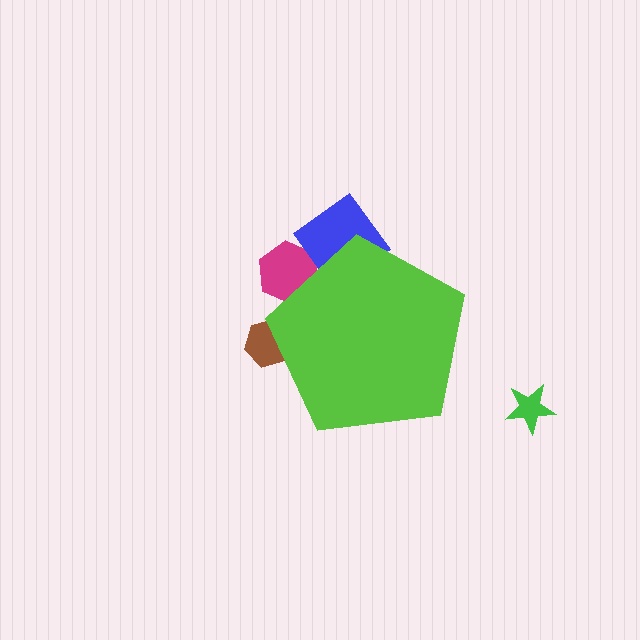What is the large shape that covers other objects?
A lime pentagon.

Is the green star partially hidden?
No, the green star is fully visible.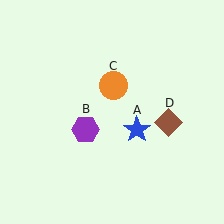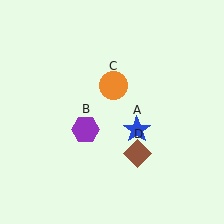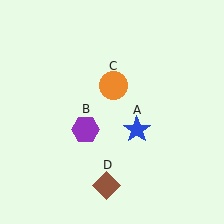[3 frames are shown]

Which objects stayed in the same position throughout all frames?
Blue star (object A) and purple hexagon (object B) and orange circle (object C) remained stationary.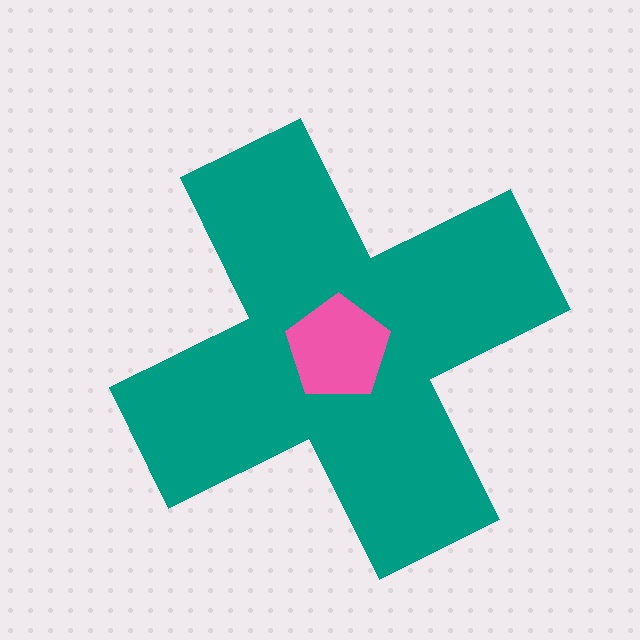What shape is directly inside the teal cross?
The pink pentagon.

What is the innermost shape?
The pink pentagon.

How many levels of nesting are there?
2.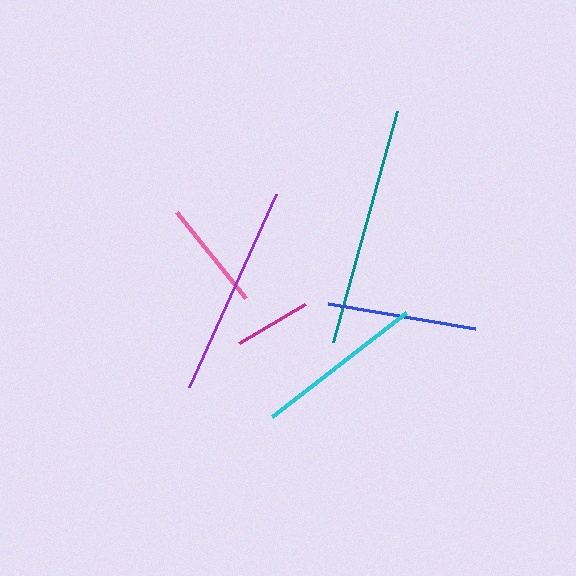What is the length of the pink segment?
The pink segment is approximately 111 pixels long.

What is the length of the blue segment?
The blue segment is approximately 149 pixels long.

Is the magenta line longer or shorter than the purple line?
The purple line is longer than the magenta line.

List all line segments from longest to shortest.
From longest to shortest: teal, purple, cyan, blue, pink, magenta.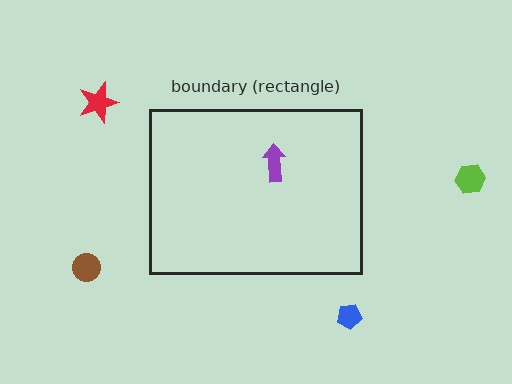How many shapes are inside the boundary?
1 inside, 4 outside.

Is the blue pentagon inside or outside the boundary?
Outside.